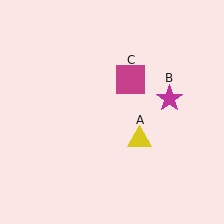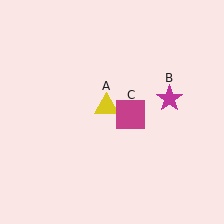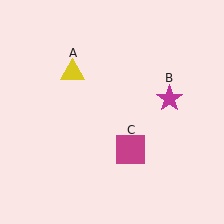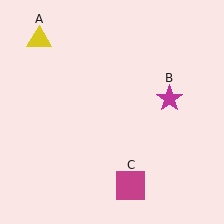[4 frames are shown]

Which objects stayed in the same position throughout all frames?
Magenta star (object B) remained stationary.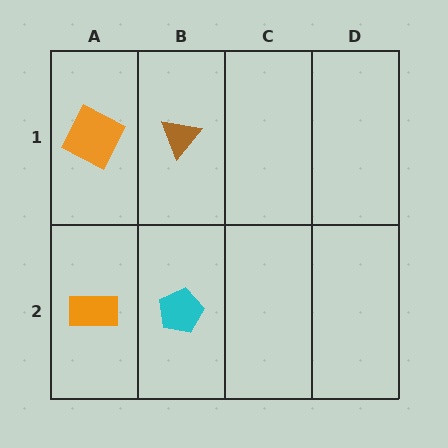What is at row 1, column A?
An orange square.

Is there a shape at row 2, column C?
No, that cell is empty.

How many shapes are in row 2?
2 shapes.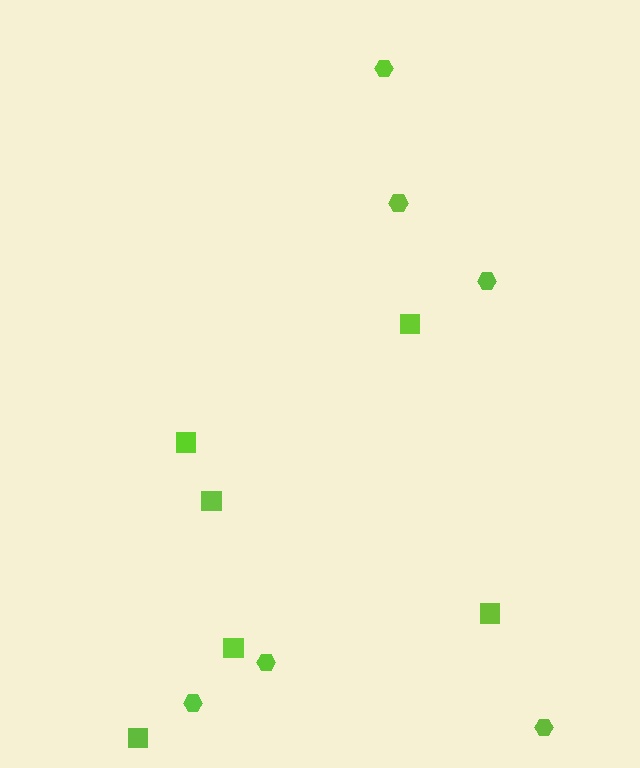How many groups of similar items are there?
There are 2 groups: one group of squares (6) and one group of hexagons (6).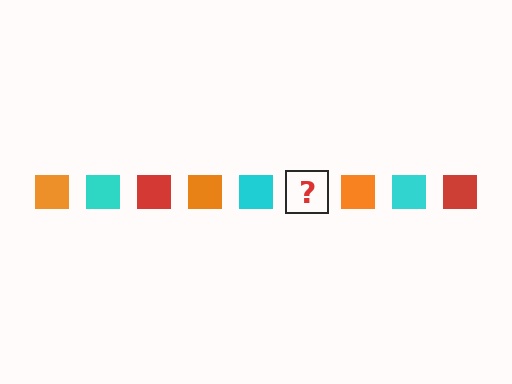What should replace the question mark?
The question mark should be replaced with a red square.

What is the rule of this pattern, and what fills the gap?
The rule is that the pattern cycles through orange, cyan, red squares. The gap should be filled with a red square.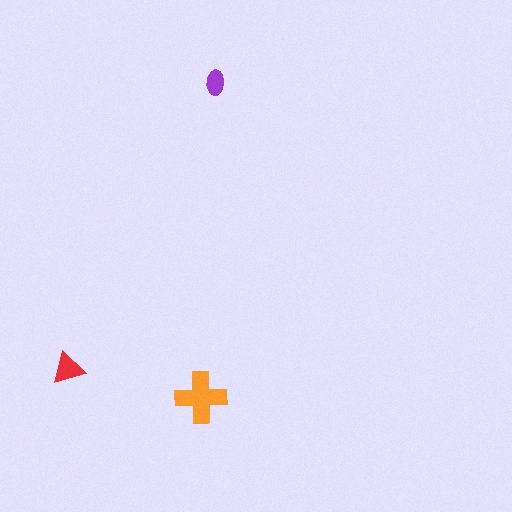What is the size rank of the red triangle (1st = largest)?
2nd.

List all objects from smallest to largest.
The purple ellipse, the red triangle, the orange cross.